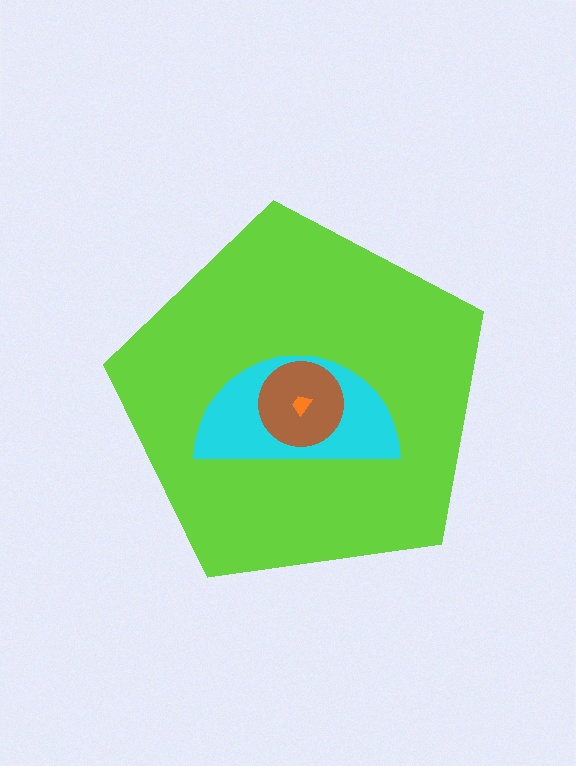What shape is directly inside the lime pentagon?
The cyan semicircle.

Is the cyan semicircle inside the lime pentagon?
Yes.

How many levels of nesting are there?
4.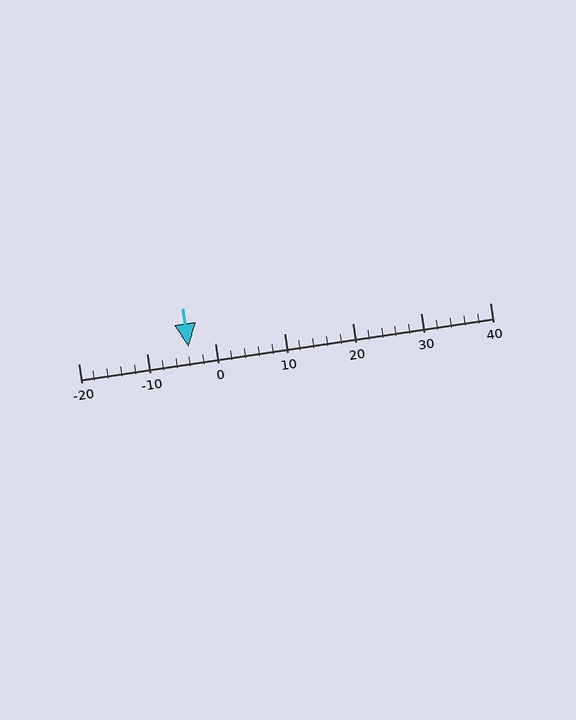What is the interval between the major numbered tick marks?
The major tick marks are spaced 10 units apart.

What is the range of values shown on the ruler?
The ruler shows values from -20 to 40.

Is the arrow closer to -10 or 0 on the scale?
The arrow is closer to 0.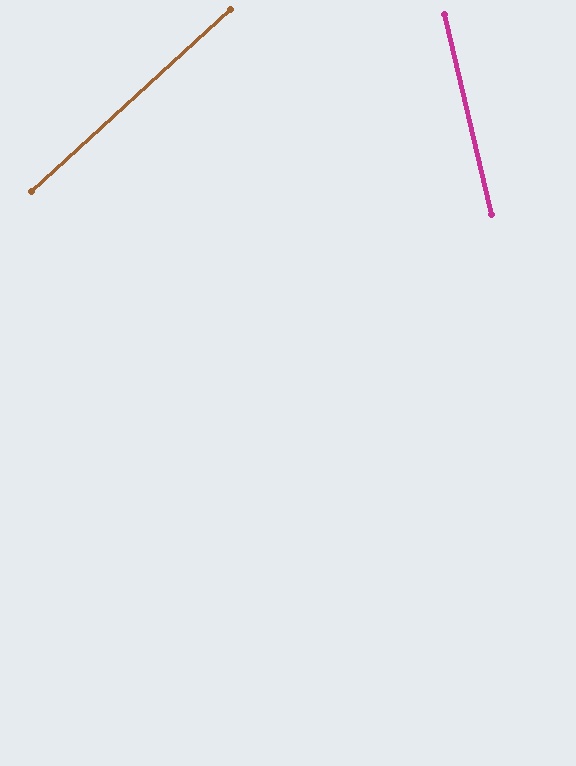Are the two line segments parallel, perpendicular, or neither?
Neither parallel nor perpendicular — they differ by about 61°.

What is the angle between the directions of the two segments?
Approximately 61 degrees.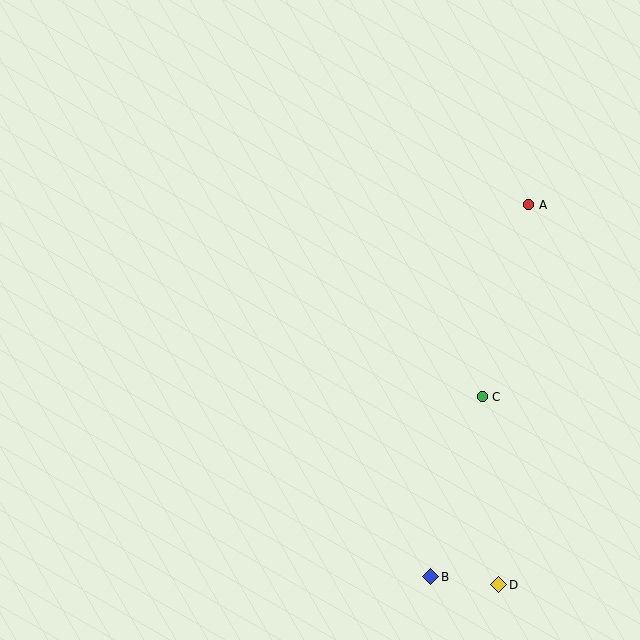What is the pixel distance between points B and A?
The distance between B and A is 385 pixels.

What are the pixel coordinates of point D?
Point D is at (499, 585).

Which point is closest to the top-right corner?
Point A is closest to the top-right corner.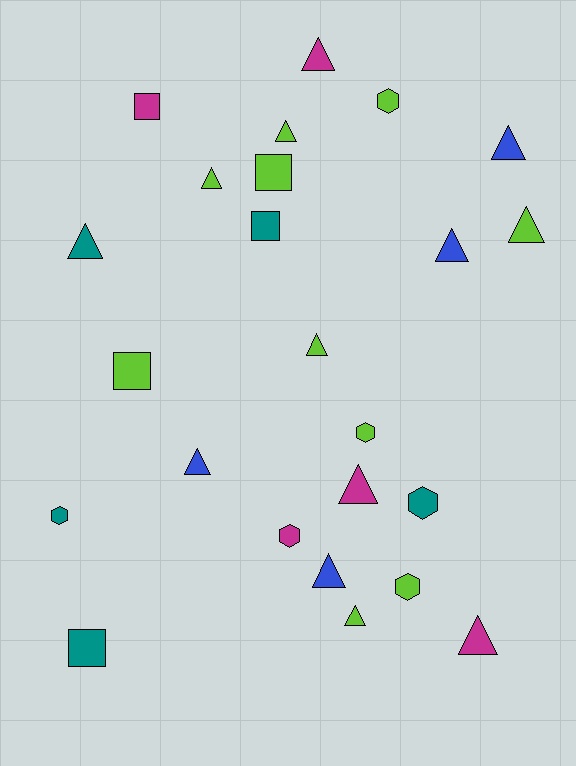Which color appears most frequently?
Lime, with 10 objects.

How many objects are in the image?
There are 24 objects.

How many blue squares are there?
There are no blue squares.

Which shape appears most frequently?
Triangle, with 13 objects.